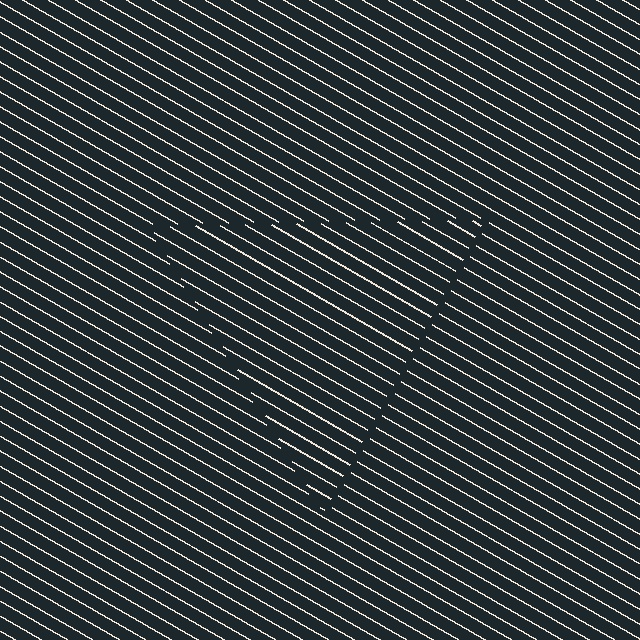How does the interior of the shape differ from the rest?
The interior of the shape contains the same grating, shifted by half a period — the contour is defined by the phase discontinuity where line-ends from the inner and outer gratings abut.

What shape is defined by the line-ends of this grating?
An illusory triangle. The interior of the shape contains the same grating, shifted by half a period — the contour is defined by the phase discontinuity where line-ends from the inner and outer gratings abut.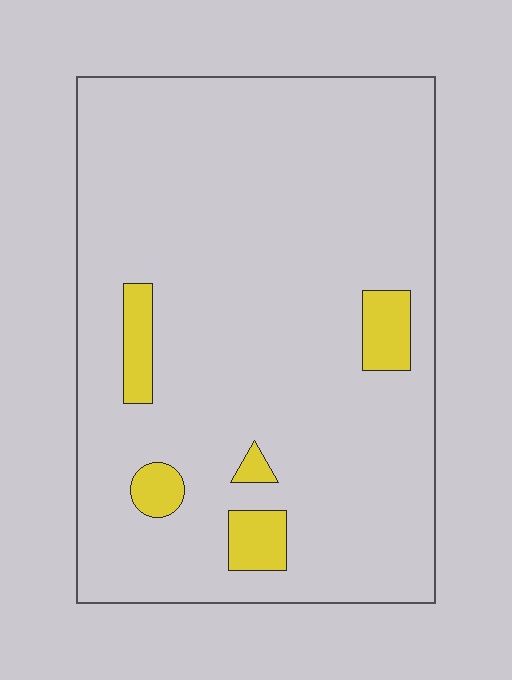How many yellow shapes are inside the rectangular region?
5.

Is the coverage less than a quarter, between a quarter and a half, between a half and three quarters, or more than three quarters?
Less than a quarter.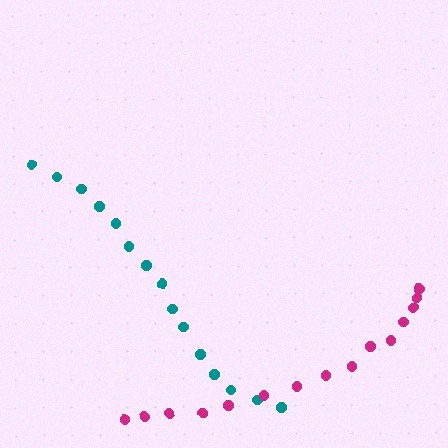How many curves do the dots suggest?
There are 2 distinct paths.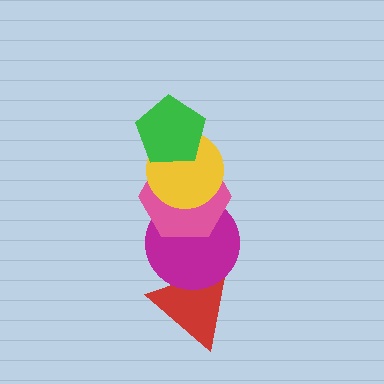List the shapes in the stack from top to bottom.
From top to bottom: the green pentagon, the yellow circle, the pink hexagon, the magenta circle, the red triangle.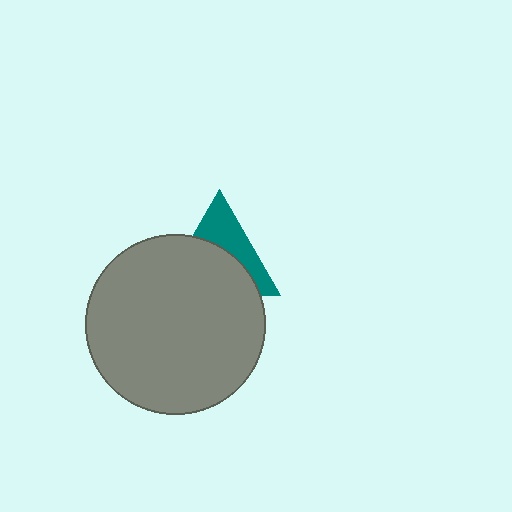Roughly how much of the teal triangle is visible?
A small part of it is visible (roughly 41%).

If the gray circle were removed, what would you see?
You would see the complete teal triangle.